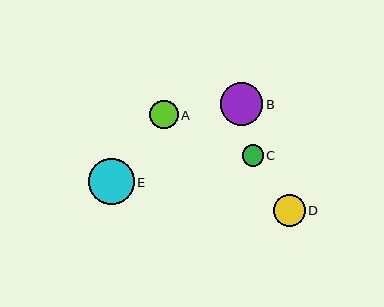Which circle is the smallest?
Circle C is the smallest with a size of approximately 21 pixels.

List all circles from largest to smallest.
From largest to smallest: E, B, D, A, C.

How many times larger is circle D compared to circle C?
Circle D is approximately 1.5 times the size of circle C.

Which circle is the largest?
Circle E is the largest with a size of approximately 46 pixels.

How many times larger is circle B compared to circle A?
Circle B is approximately 1.5 times the size of circle A.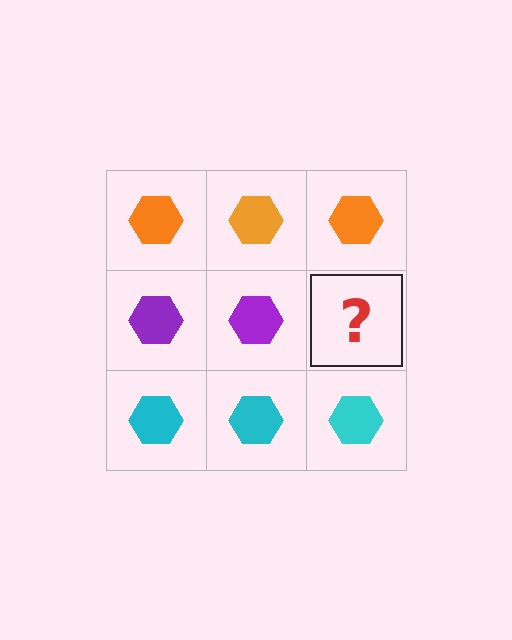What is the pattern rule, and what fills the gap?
The rule is that each row has a consistent color. The gap should be filled with a purple hexagon.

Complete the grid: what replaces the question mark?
The question mark should be replaced with a purple hexagon.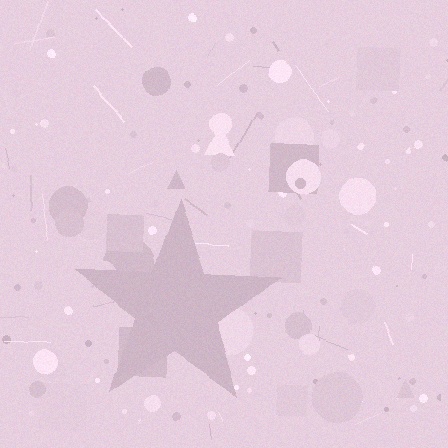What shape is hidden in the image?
A star is hidden in the image.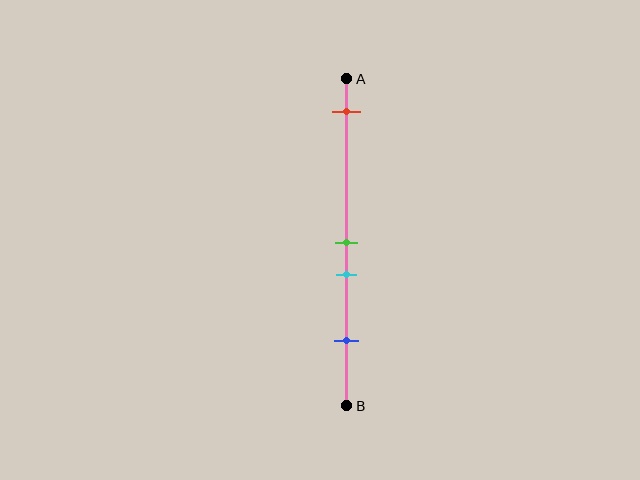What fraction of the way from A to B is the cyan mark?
The cyan mark is approximately 60% (0.6) of the way from A to B.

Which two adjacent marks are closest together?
The green and cyan marks are the closest adjacent pair.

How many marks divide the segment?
There are 4 marks dividing the segment.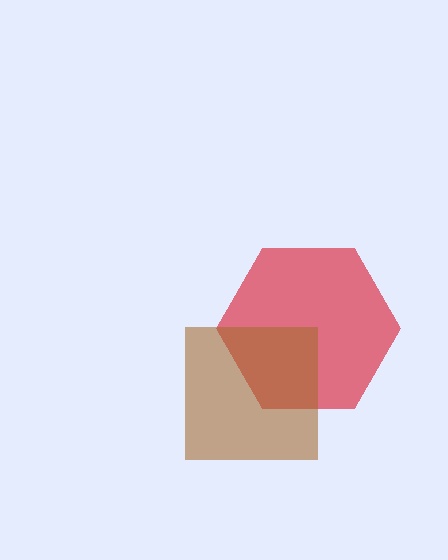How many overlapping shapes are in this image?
There are 2 overlapping shapes in the image.